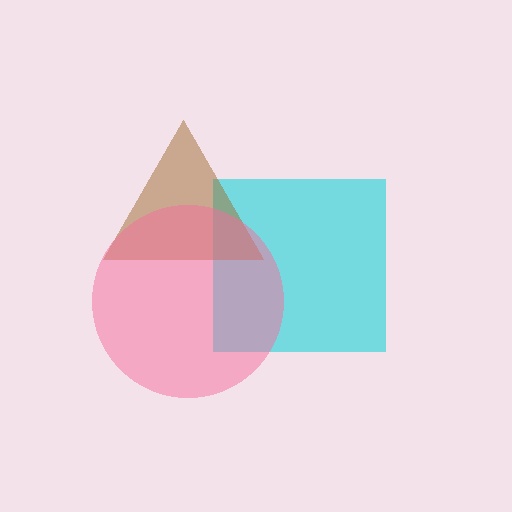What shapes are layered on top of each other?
The layered shapes are: a cyan square, a brown triangle, a pink circle.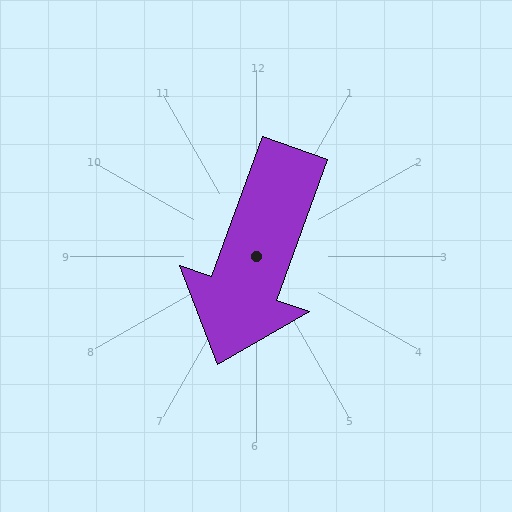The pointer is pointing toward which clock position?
Roughly 7 o'clock.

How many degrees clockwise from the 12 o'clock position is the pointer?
Approximately 200 degrees.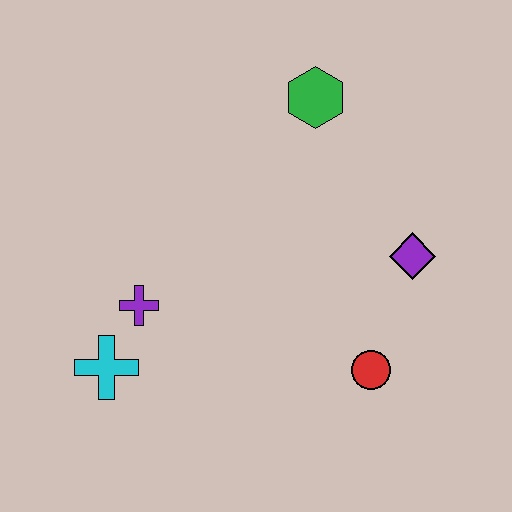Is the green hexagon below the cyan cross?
No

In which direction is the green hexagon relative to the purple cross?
The green hexagon is above the purple cross.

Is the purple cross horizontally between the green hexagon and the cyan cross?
Yes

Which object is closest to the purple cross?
The cyan cross is closest to the purple cross.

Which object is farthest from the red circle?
The green hexagon is farthest from the red circle.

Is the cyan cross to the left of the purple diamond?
Yes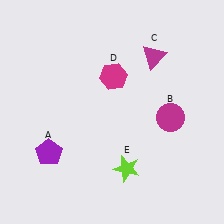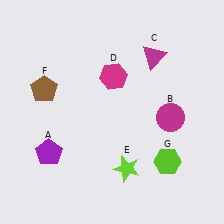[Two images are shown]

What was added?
A brown pentagon (F), a lime hexagon (G) were added in Image 2.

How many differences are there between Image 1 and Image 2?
There are 2 differences between the two images.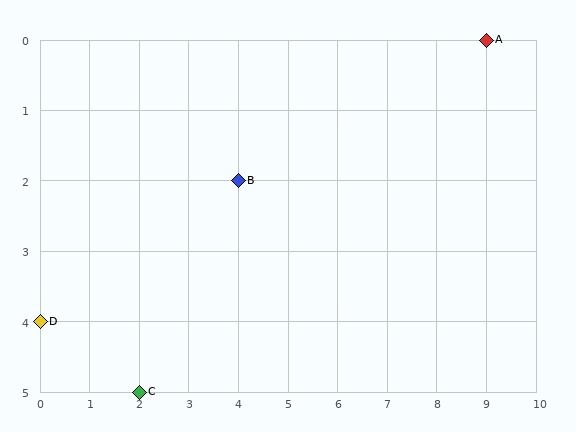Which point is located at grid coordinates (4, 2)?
Point B is at (4, 2).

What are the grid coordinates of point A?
Point A is at grid coordinates (9, 0).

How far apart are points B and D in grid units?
Points B and D are 4 columns and 2 rows apart (about 4.5 grid units diagonally).